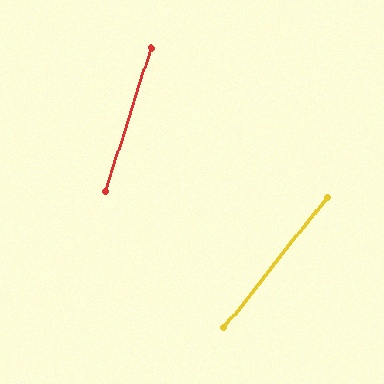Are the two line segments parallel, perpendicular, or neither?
Neither parallel nor perpendicular — they differ by about 21°.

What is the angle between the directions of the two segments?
Approximately 21 degrees.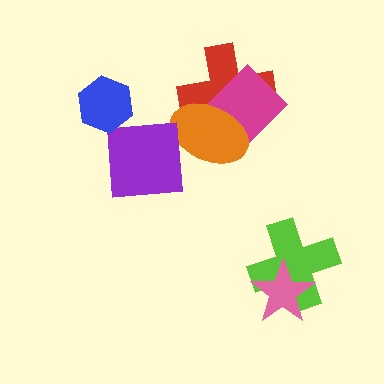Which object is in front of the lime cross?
The pink star is in front of the lime cross.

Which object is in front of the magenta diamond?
The orange ellipse is in front of the magenta diamond.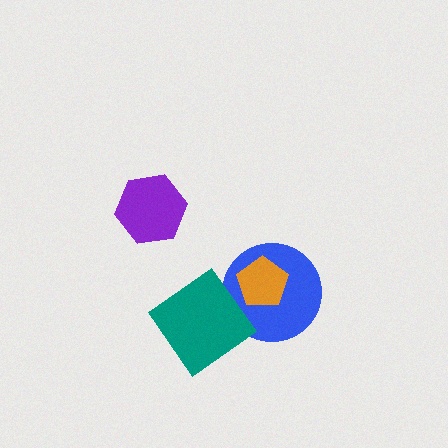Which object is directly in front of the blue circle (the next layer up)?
The orange pentagon is directly in front of the blue circle.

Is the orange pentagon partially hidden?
No, no other shape covers it.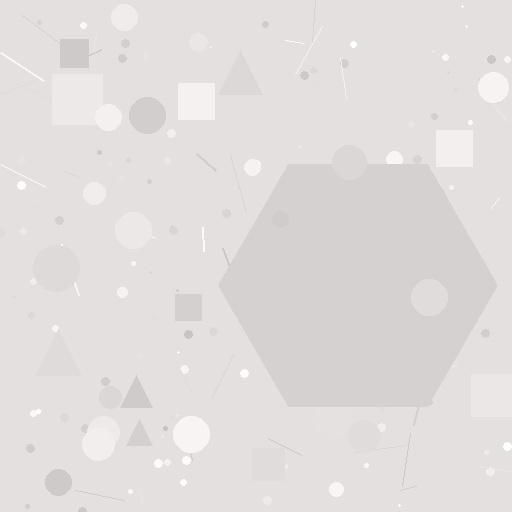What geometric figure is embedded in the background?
A hexagon is embedded in the background.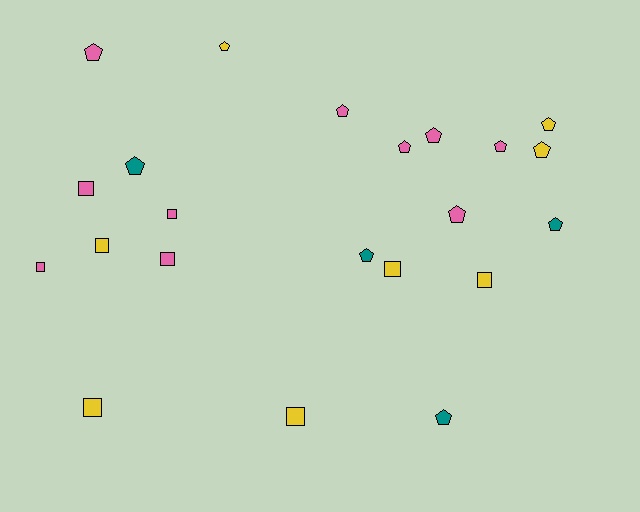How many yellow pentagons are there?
There are 3 yellow pentagons.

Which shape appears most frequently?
Pentagon, with 13 objects.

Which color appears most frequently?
Pink, with 10 objects.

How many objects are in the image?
There are 22 objects.